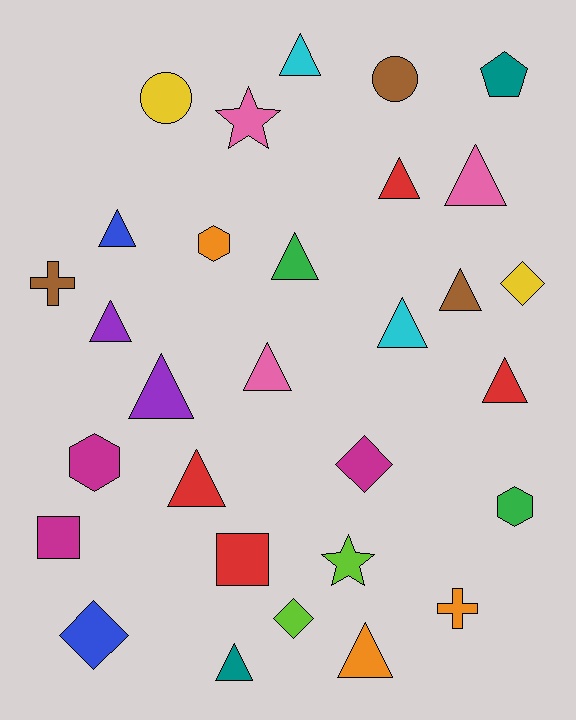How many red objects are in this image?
There are 4 red objects.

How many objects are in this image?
There are 30 objects.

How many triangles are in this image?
There are 14 triangles.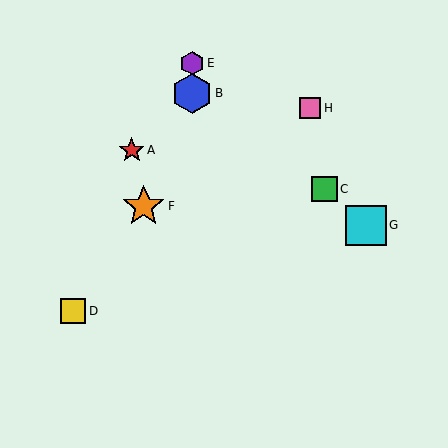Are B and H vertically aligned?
No, B is at x≈192 and H is at x≈310.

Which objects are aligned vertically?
Objects B, E are aligned vertically.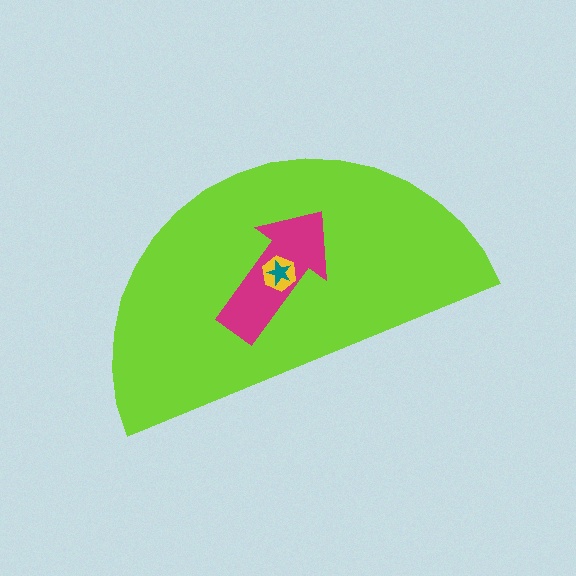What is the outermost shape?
The lime semicircle.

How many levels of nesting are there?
4.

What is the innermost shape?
The teal star.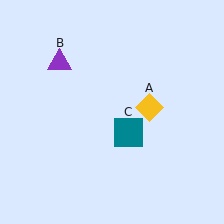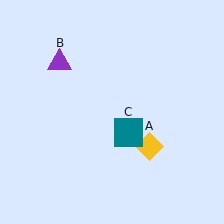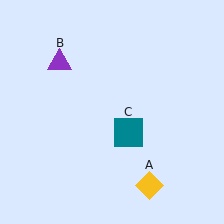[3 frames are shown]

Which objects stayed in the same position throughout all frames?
Purple triangle (object B) and teal square (object C) remained stationary.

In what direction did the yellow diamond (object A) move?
The yellow diamond (object A) moved down.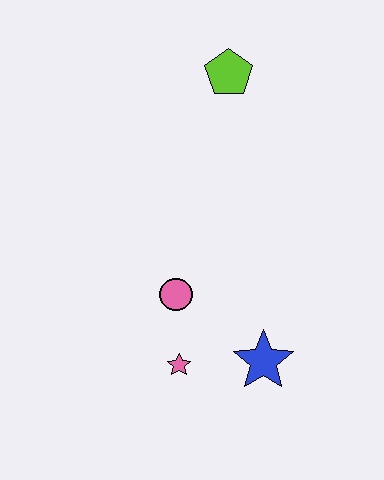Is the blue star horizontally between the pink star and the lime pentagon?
No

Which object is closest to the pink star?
The pink circle is closest to the pink star.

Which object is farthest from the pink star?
The lime pentagon is farthest from the pink star.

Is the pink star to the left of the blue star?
Yes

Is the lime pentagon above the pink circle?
Yes